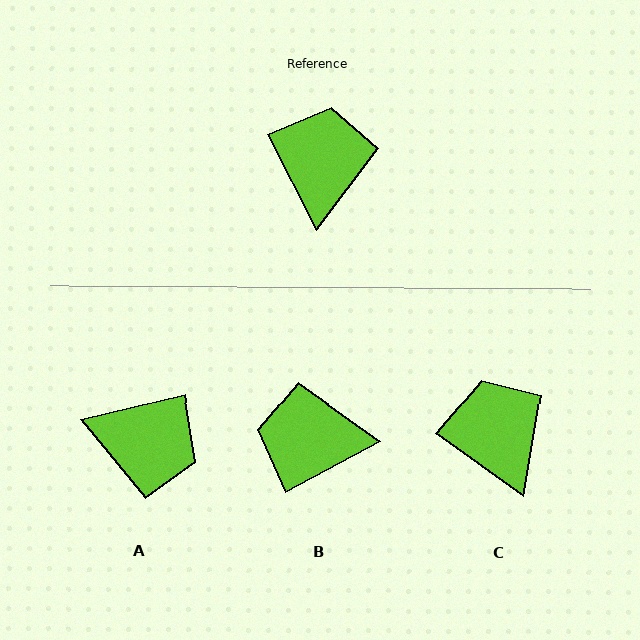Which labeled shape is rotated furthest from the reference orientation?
A, about 103 degrees away.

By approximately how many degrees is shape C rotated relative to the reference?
Approximately 27 degrees counter-clockwise.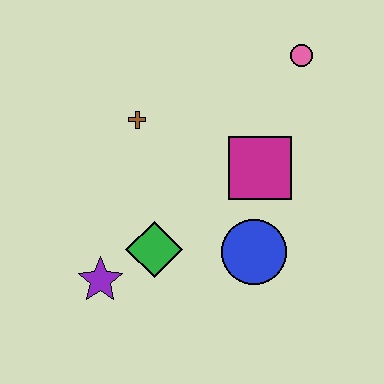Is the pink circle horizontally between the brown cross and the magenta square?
No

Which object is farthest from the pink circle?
The purple star is farthest from the pink circle.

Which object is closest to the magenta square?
The blue circle is closest to the magenta square.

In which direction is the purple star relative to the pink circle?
The purple star is below the pink circle.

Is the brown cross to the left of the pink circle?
Yes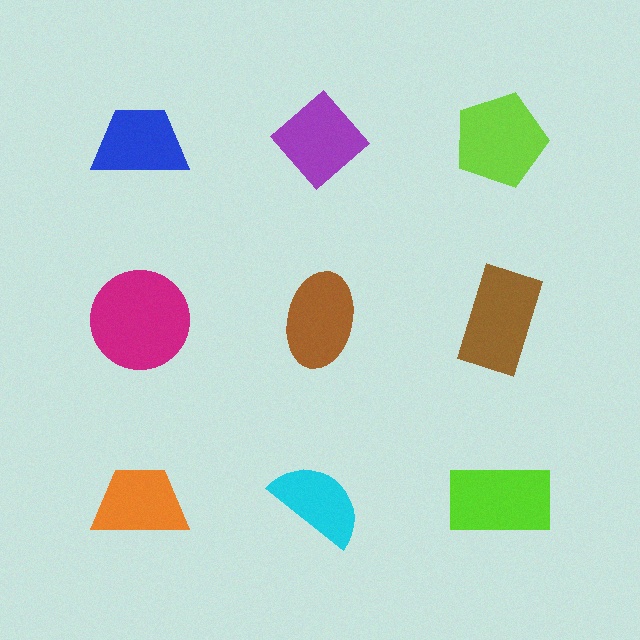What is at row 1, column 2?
A purple diamond.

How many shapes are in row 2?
3 shapes.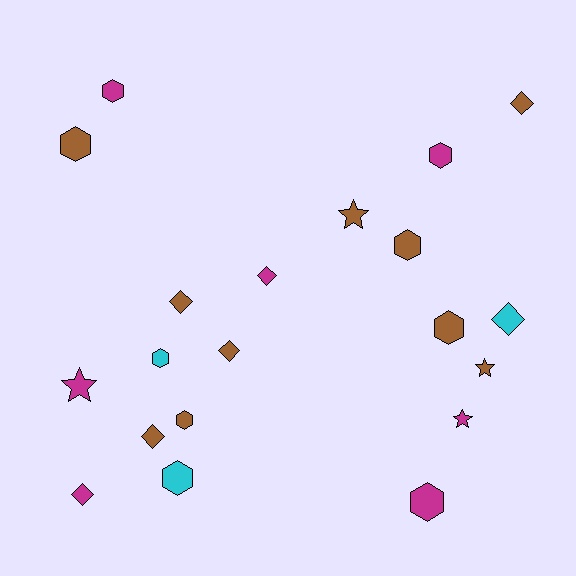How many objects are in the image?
There are 20 objects.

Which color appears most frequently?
Brown, with 10 objects.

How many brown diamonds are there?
There are 4 brown diamonds.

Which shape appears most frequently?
Hexagon, with 9 objects.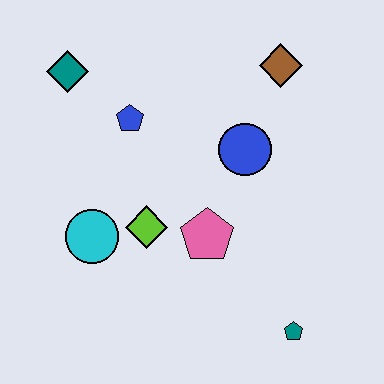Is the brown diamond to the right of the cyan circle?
Yes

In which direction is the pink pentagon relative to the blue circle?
The pink pentagon is below the blue circle.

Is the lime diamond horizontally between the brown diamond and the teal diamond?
Yes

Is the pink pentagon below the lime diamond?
Yes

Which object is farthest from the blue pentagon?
The teal pentagon is farthest from the blue pentagon.